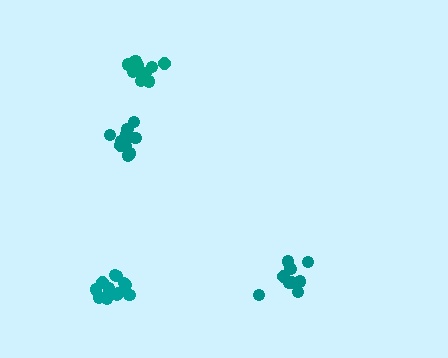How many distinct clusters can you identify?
There are 4 distinct clusters.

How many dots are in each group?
Group 1: 12 dots, Group 2: 10 dots, Group 3: 11 dots, Group 4: 13 dots (46 total).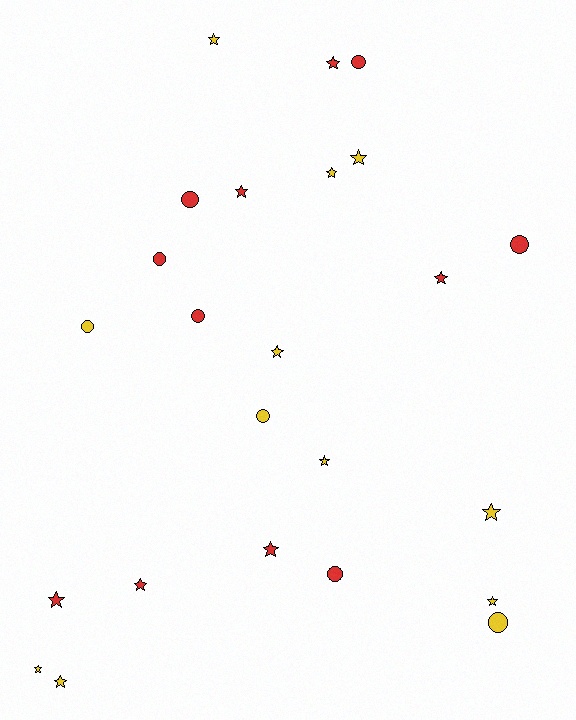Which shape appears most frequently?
Star, with 15 objects.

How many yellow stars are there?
There are 9 yellow stars.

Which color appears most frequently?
Red, with 12 objects.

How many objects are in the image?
There are 24 objects.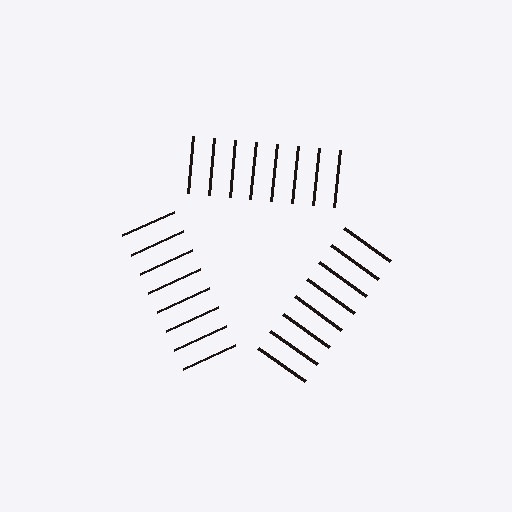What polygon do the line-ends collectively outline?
An illusory triangle — the line segments terminate on its edges but no continuous stroke is drawn.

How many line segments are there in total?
24 — 8 along each of the 3 edges.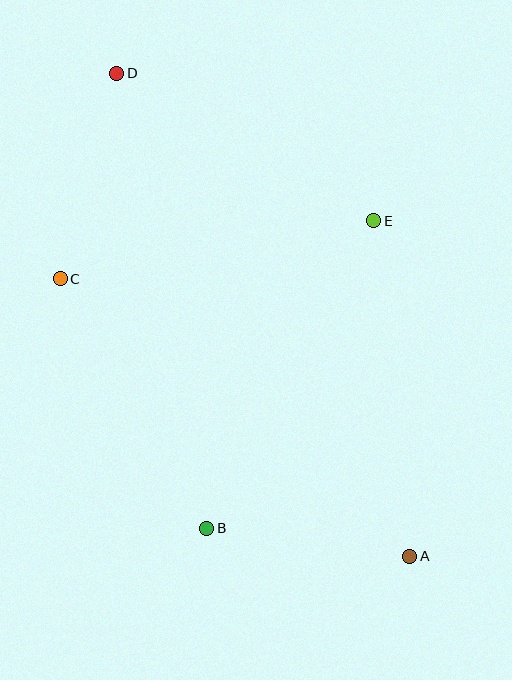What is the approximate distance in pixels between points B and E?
The distance between B and E is approximately 350 pixels.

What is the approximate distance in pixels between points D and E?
The distance between D and E is approximately 296 pixels.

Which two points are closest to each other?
Points A and B are closest to each other.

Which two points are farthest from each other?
Points A and D are farthest from each other.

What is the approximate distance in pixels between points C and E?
The distance between C and E is approximately 319 pixels.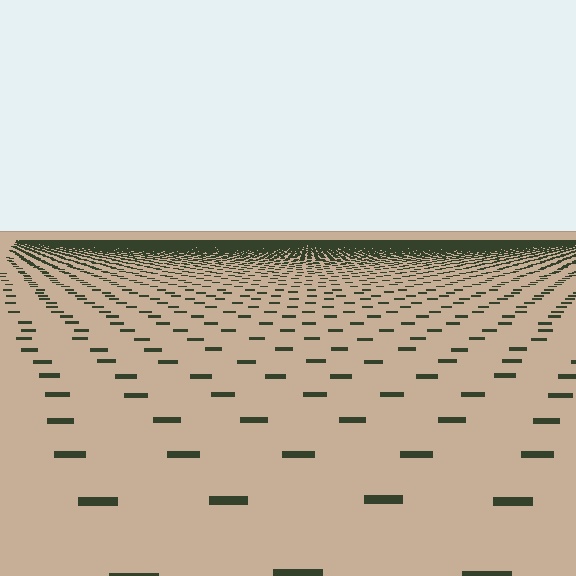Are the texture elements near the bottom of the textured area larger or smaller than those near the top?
Larger. Near the bottom, elements are closer to the viewer and appear at a bigger on-screen size.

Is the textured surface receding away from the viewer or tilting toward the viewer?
The surface is receding away from the viewer. Texture elements get smaller and denser toward the top.